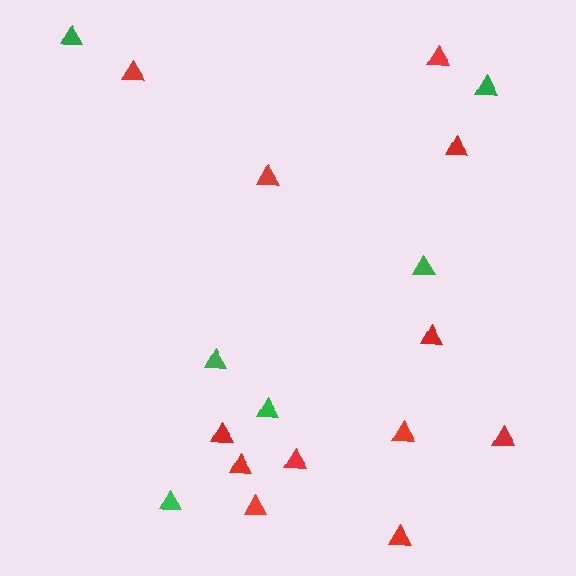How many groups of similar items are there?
There are 2 groups: one group of red triangles (12) and one group of green triangles (6).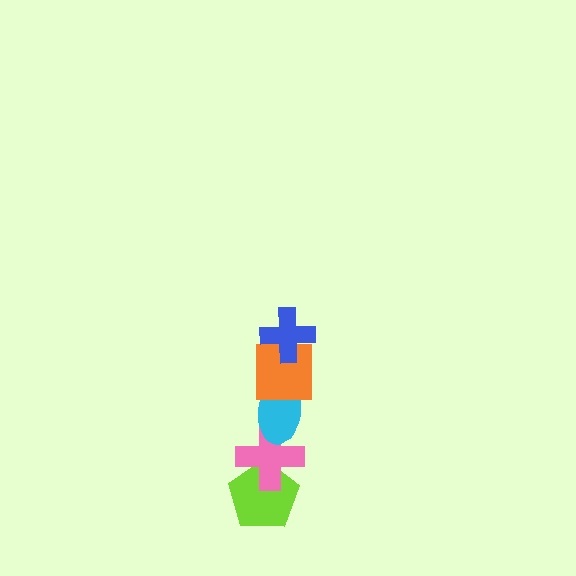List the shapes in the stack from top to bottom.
From top to bottom: the blue cross, the orange square, the cyan ellipse, the pink cross, the lime pentagon.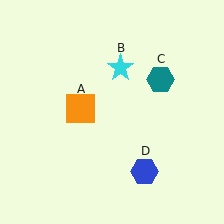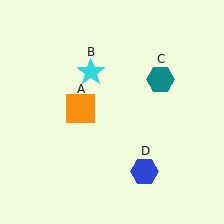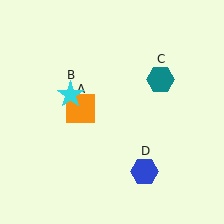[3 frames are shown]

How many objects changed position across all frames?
1 object changed position: cyan star (object B).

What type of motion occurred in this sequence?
The cyan star (object B) rotated counterclockwise around the center of the scene.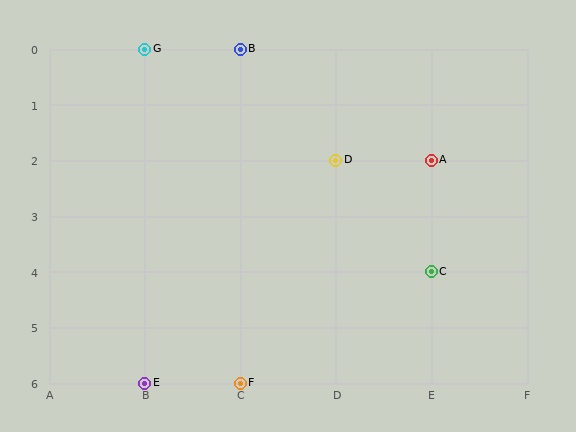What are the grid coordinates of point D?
Point D is at grid coordinates (D, 2).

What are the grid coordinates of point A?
Point A is at grid coordinates (E, 2).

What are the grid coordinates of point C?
Point C is at grid coordinates (E, 4).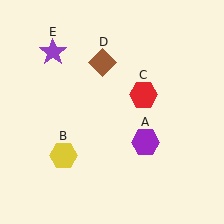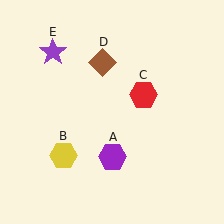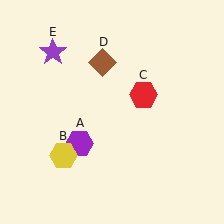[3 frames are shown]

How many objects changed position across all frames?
1 object changed position: purple hexagon (object A).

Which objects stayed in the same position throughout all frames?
Yellow hexagon (object B) and red hexagon (object C) and brown diamond (object D) and purple star (object E) remained stationary.